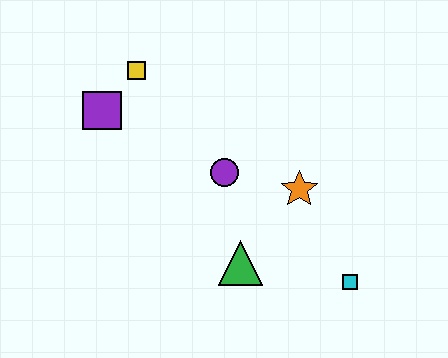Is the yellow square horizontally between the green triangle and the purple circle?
No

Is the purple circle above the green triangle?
Yes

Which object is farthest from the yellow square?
The cyan square is farthest from the yellow square.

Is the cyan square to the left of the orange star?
No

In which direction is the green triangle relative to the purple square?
The green triangle is below the purple square.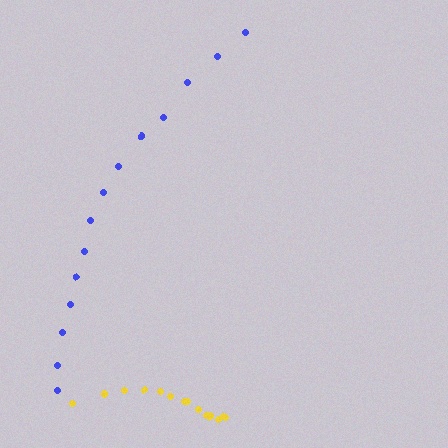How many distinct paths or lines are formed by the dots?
There are 2 distinct paths.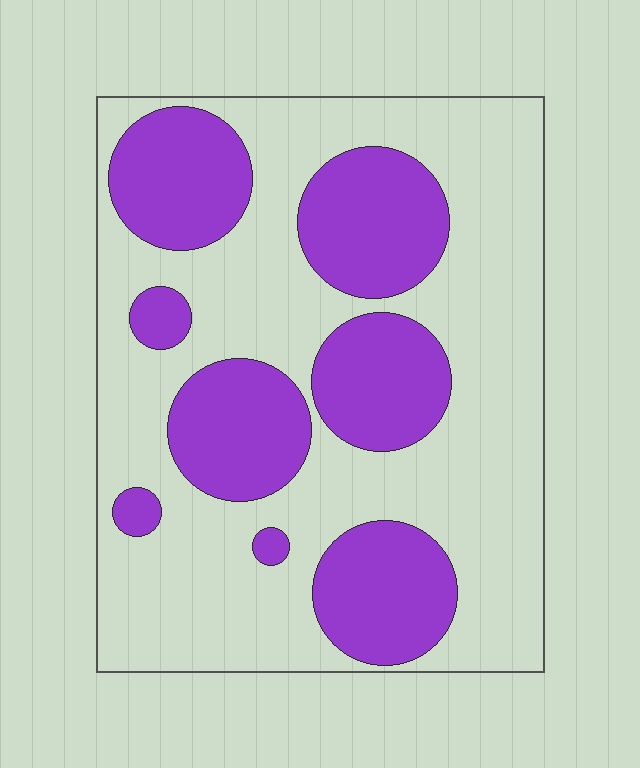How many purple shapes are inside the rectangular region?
8.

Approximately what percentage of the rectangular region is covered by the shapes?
Approximately 35%.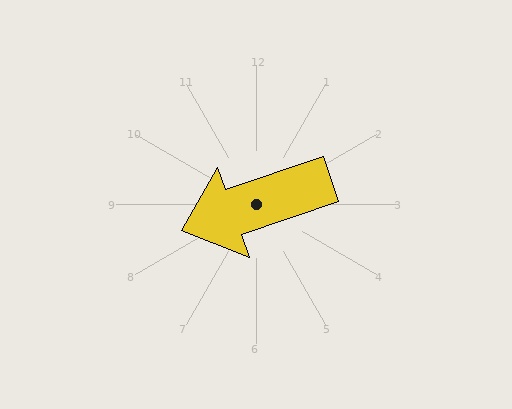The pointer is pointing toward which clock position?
Roughly 8 o'clock.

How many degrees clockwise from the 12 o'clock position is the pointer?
Approximately 251 degrees.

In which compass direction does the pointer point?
West.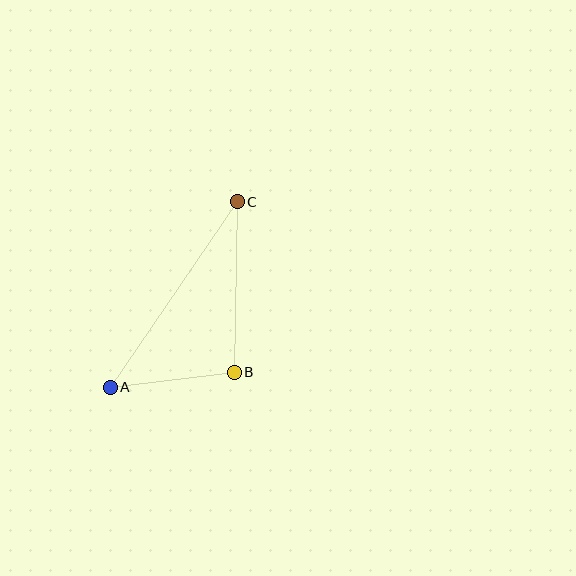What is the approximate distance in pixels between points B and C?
The distance between B and C is approximately 170 pixels.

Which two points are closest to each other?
Points A and B are closest to each other.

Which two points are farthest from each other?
Points A and C are farthest from each other.